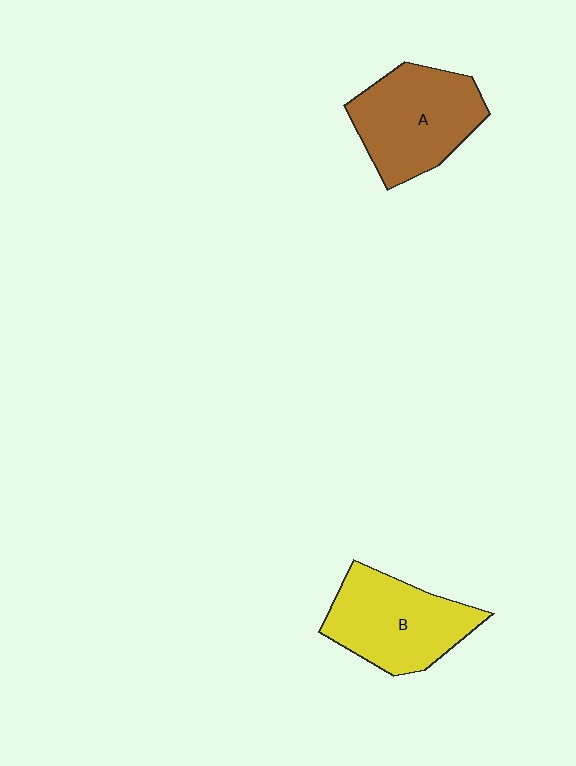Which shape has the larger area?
Shape A (brown).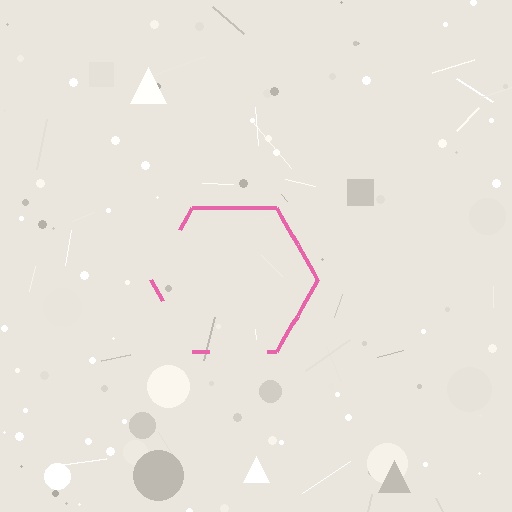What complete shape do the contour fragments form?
The contour fragments form a hexagon.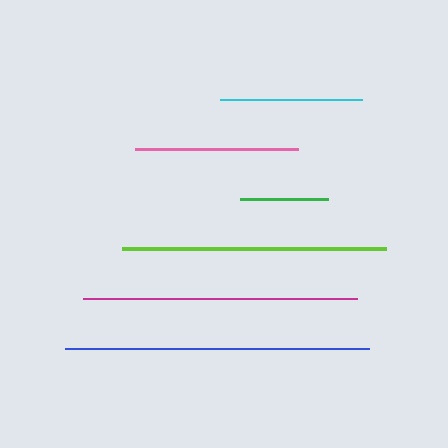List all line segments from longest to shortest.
From longest to shortest: blue, magenta, lime, pink, cyan, green.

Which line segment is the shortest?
The green line is the shortest at approximately 88 pixels.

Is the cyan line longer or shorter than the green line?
The cyan line is longer than the green line.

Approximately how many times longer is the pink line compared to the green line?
The pink line is approximately 1.9 times the length of the green line.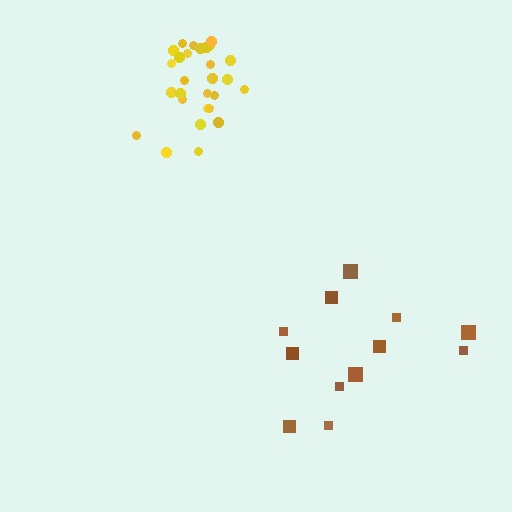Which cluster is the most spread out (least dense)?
Brown.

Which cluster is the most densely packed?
Yellow.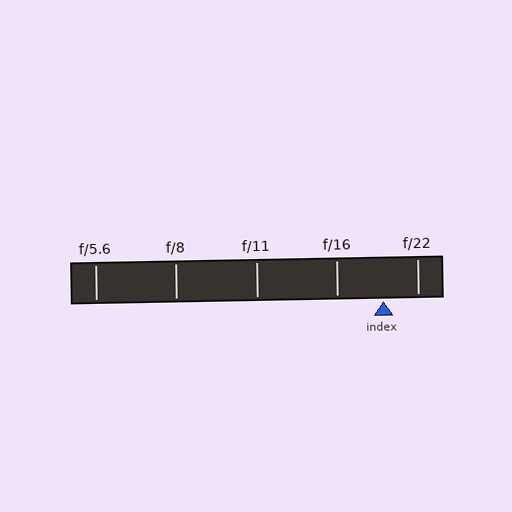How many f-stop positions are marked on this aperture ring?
There are 5 f-stop positions marked.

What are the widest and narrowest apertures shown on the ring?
The widest aperture shown is f/5.6 and the narrowest is f/22.